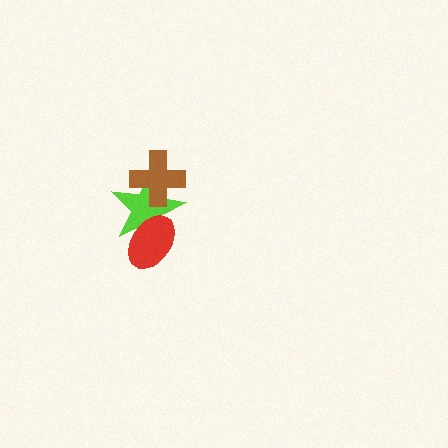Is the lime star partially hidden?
Yes, it is partially covered by another shape.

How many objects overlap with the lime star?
2 objects overlap with the lime star.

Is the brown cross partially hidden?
No, no other shape covers it.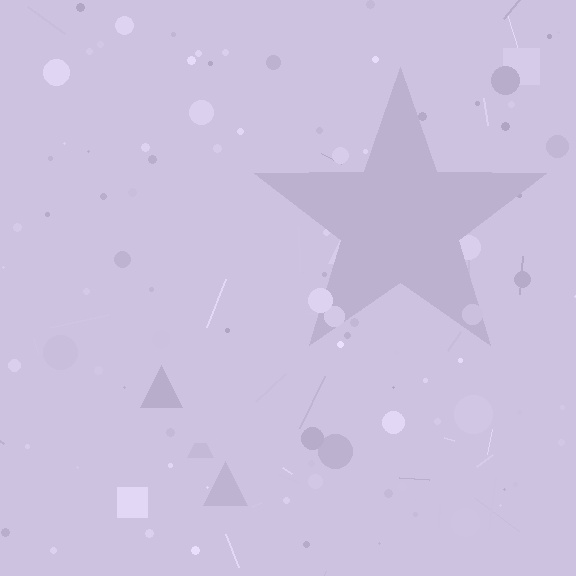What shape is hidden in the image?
A star is hidden in the image.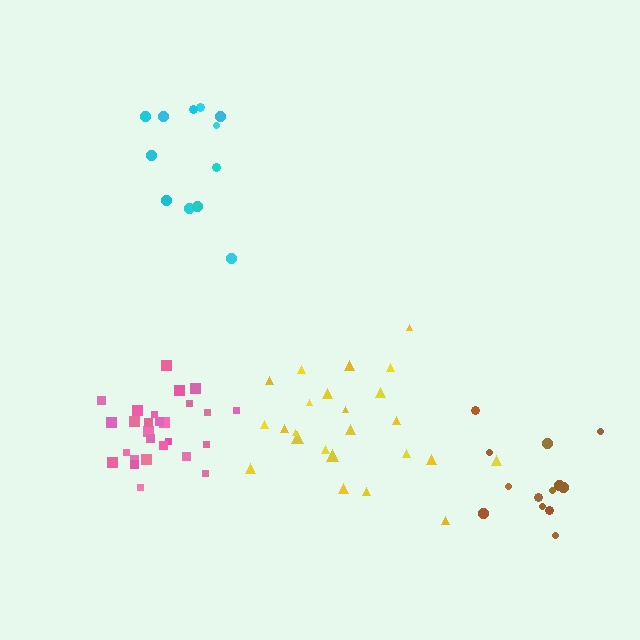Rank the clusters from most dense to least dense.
pink, brown, yellow, cyan.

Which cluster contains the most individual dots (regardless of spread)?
Pink (27).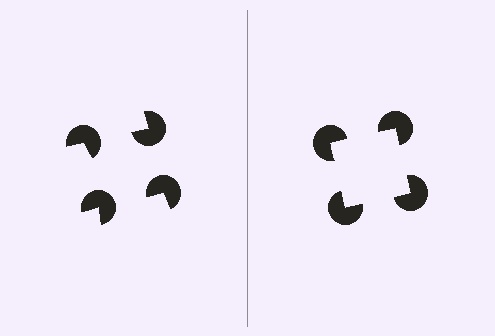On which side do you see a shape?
An illusory square appears on the right side. On the left side the wedge cuts are rotated, so no coherent shape forms.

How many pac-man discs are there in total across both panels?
8 — 4 on each side.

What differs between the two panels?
The pac-man discs are positioned identically on both sides; only the wedge orientations differ. On the right they align to a square; on the left they are misaligned.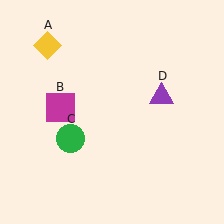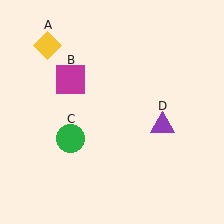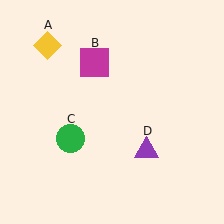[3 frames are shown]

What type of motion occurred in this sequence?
The magenta square (object B), purple triangle (object D) rotated clockwise around the center of the scene.